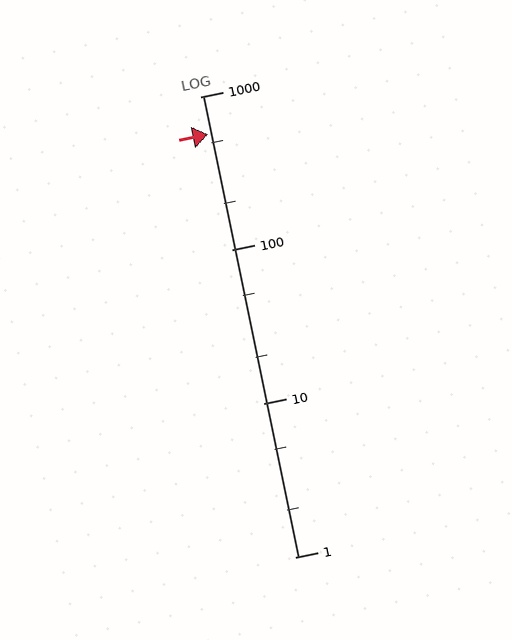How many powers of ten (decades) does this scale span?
The scale spans 3 decades, from 1 to 1000.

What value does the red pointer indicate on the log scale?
The pointer indicates approximately 570.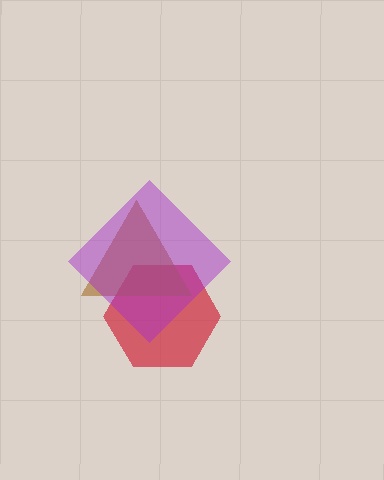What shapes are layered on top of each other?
The layered shapes are: a red hexagon, a brown triangle, a purple diamond.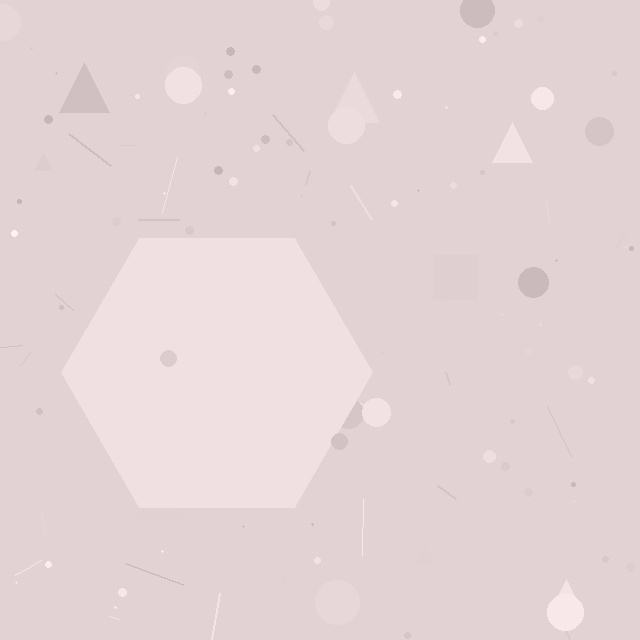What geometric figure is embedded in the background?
A hexagon is embedded in the background.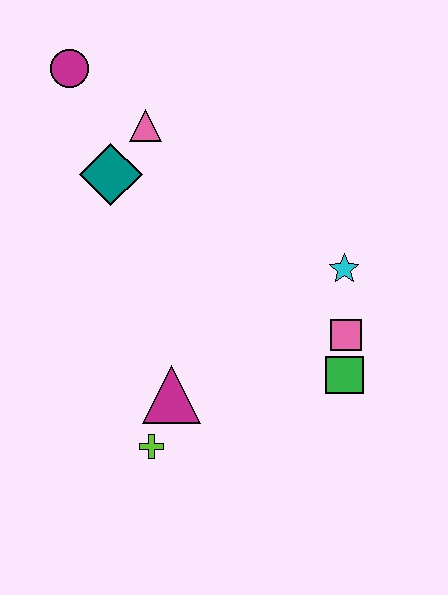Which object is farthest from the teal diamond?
The green square is farthest from the teal diamond.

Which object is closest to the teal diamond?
The pink triangle is closest to the teal diamond.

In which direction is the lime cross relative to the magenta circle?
The lime cross is below the magenta circle.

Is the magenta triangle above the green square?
No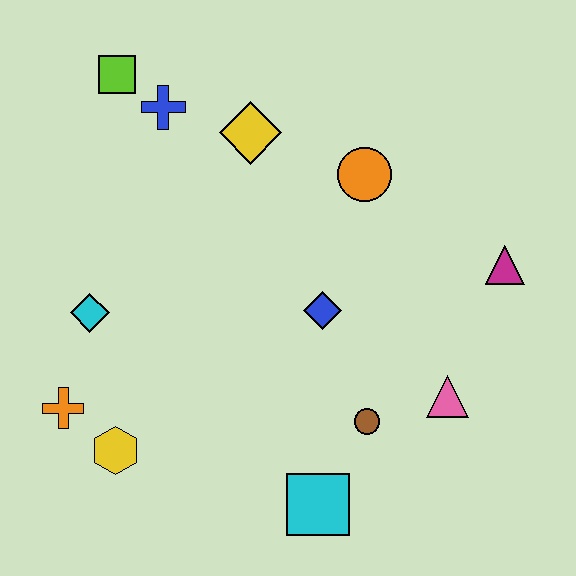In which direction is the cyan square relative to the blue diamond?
The cyan square is below the blue diamond.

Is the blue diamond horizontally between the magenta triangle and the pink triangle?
No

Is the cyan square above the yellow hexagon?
No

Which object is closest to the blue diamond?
The brown circle is closest to the blue diamond.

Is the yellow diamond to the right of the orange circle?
No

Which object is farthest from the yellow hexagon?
The magenta triangle is farthest from the yellow hexagon.